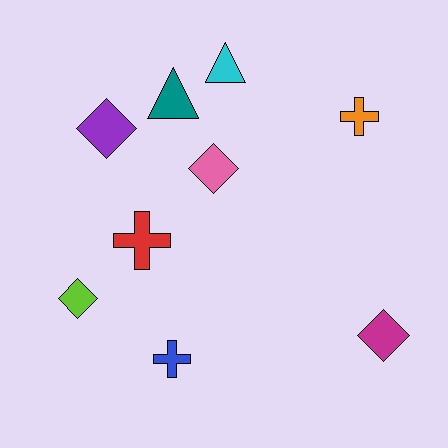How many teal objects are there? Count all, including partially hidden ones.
There is 1 teal object.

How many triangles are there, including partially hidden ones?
There are 2 triangles.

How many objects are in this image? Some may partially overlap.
There are 9 objects.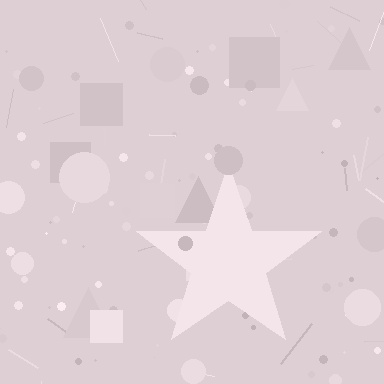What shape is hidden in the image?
A star is hidden in the image.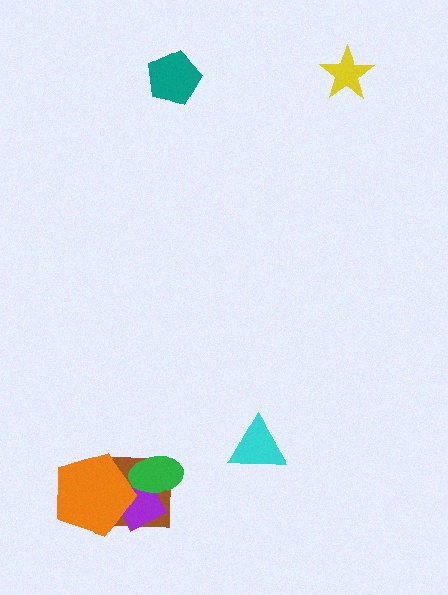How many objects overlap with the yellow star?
0 objects overlap with the yellow star.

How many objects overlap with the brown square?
3 objects overlap with the brown square.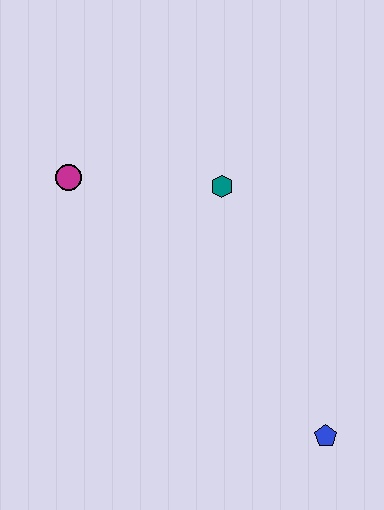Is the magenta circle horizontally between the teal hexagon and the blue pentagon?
No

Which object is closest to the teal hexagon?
The magenta circle is closest to the teal hexagon.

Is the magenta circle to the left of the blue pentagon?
Yes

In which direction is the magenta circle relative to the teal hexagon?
The magenta circle is to the left of the teal hexagon.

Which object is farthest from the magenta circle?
The blue pentagon is farthest from the magenta circle.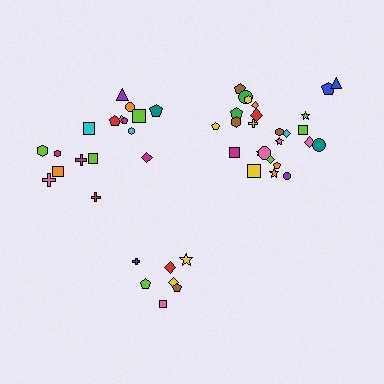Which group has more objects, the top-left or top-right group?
The top-right group.